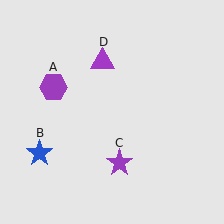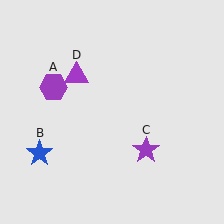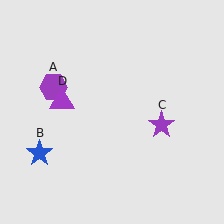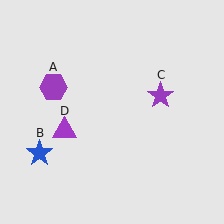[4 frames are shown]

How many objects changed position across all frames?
2 objects changed position: purple star (object C), purple triangle (object D).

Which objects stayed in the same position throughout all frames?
Purple hexagon (object A) and blue star (object B) remained stationary.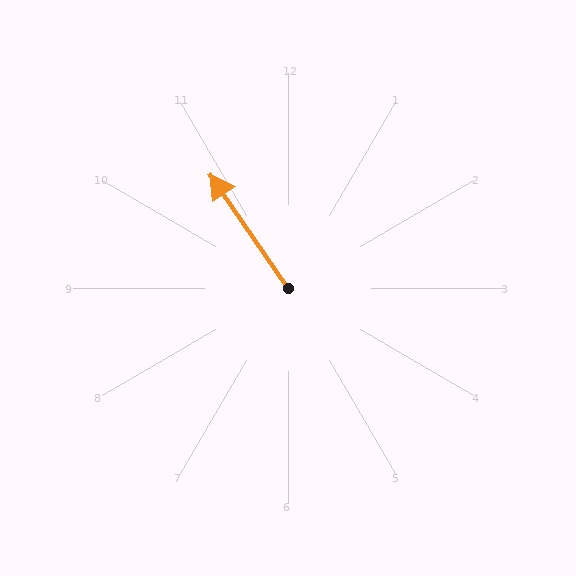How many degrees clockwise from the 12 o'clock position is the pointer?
Approximately 326 degrees.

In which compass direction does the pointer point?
Northwest.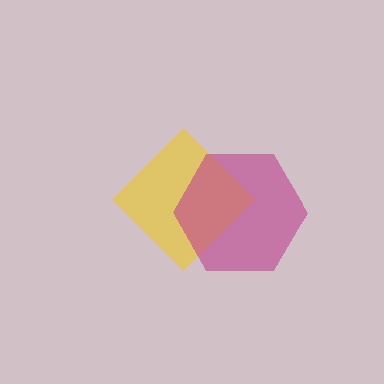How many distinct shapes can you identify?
There are 2 distinct shapes: a yellow diamond, a magenta hexagon.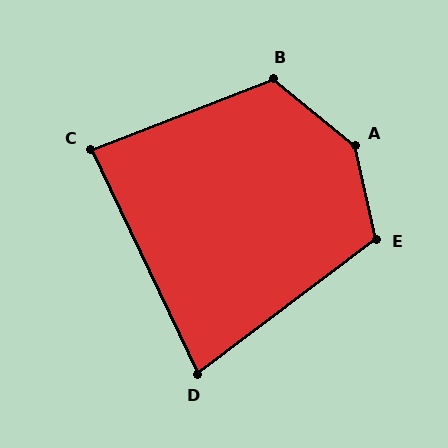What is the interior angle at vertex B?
Approximately 120 degrees (obtuse).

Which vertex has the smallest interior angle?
D, at approximately 78 degrees.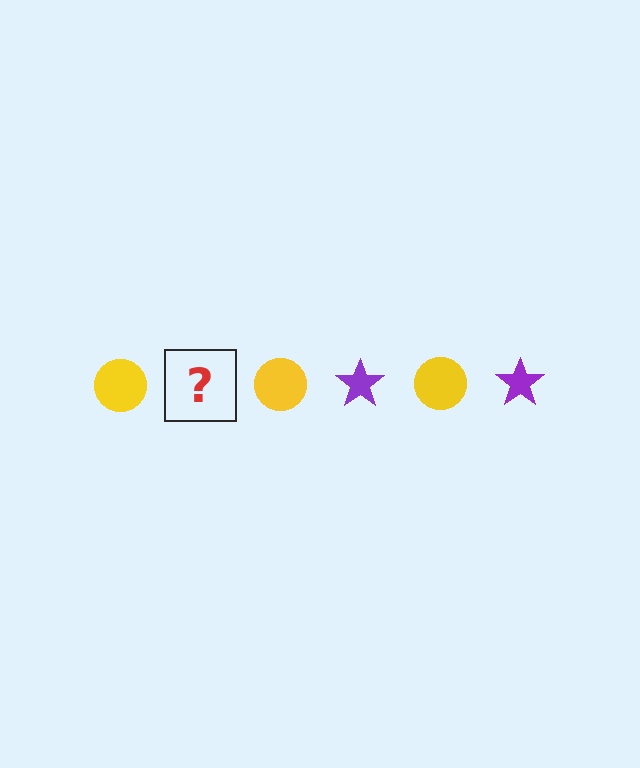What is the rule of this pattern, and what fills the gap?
The rule is that the pattern alternates between yellow circle and purple star. The gap should be filled with a purple star.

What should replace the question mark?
The question mark should be replaced with a purple star.